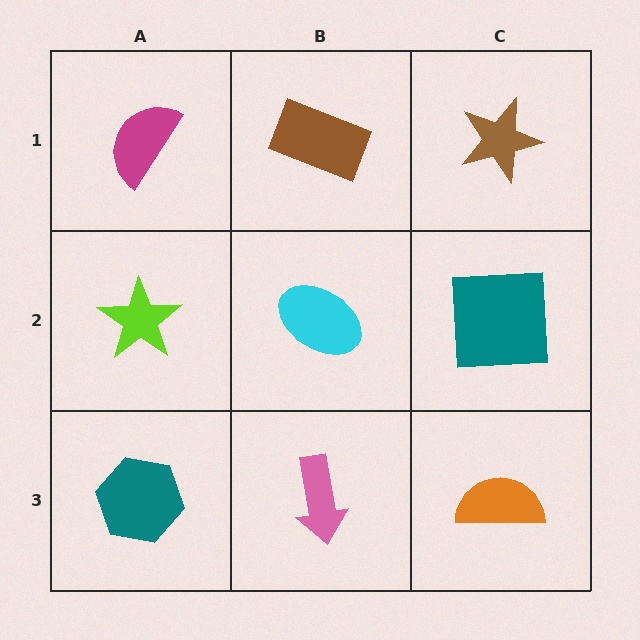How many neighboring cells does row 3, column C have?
2.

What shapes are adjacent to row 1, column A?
A lime star (row 2, column A), a brown rectangle (row 1, column B).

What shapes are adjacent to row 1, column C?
A teal square (row 2, column C), a brown rectangle (row 1, column B).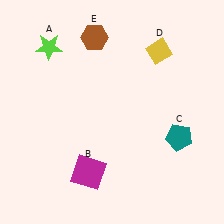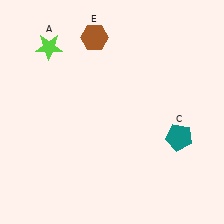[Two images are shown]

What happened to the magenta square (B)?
The magenta square (B) was removed in Image 2. It was in the bottom-left area of Image 1.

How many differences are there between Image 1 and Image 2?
There are 2 differences between the two images.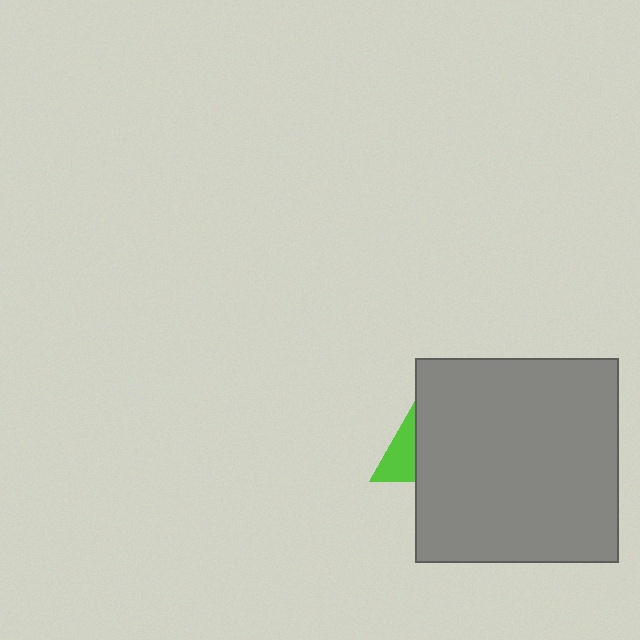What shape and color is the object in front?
The object in front is a gray square.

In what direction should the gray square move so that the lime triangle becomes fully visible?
The gray square should move right. That is the shortest direction to clear the overlap and leave the lime triangle fully visible.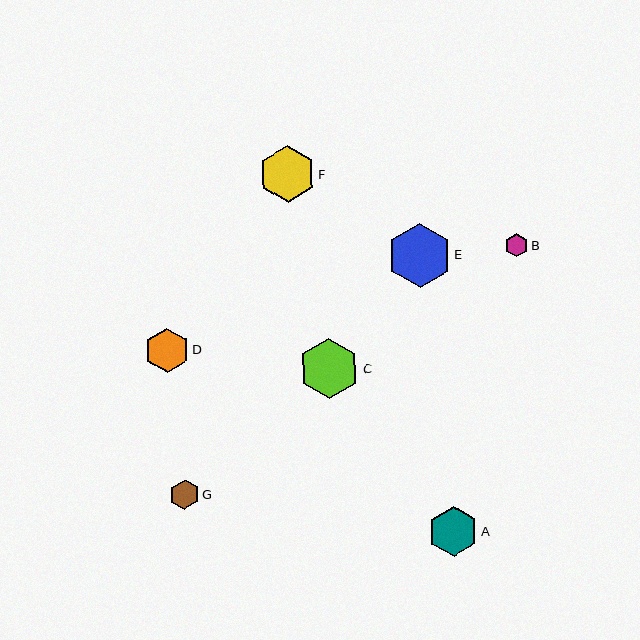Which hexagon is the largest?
Hexagon E is the largest with a size of approximately 64 pixels.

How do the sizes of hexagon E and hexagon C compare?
Hexagon E and hexagon C are approximately the same size.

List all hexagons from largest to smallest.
From largest to smallest: E, C, F, A, D, G, B.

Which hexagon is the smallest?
Hexagon B is the smallest with a size of approximately 24 pixels.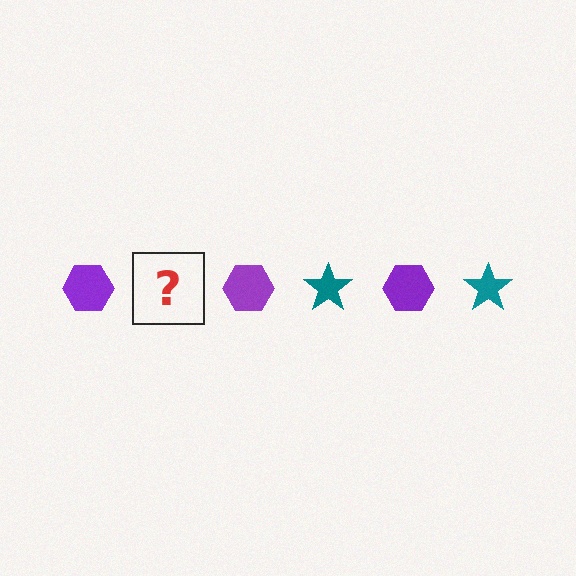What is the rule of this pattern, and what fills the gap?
The rule is that the pattern alternates between purple hexagon and teal star. The gap should be filled with a teal star.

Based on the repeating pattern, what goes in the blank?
The blank should be a teal star.